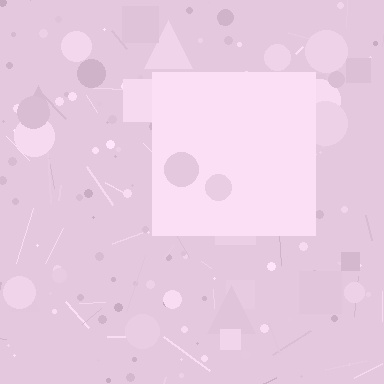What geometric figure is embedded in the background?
A square is embedded in the background.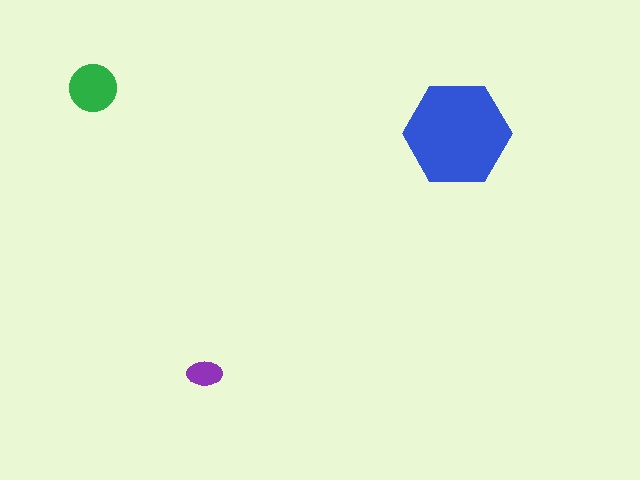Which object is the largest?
The blue hexagon.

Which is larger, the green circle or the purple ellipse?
The green circle.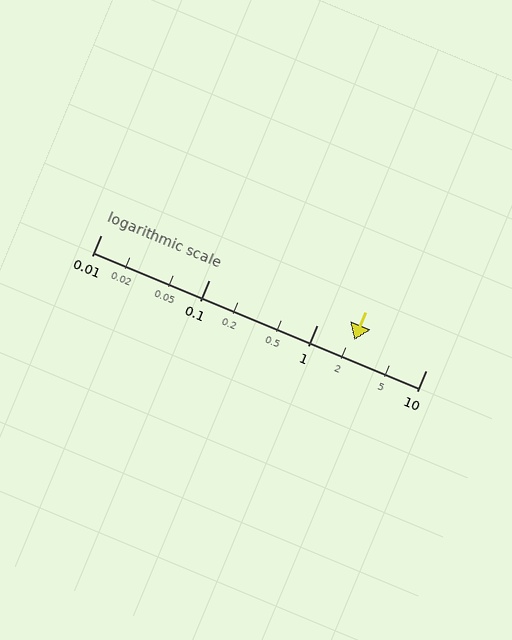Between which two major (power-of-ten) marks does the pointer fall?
The pointer is between 1 and 10.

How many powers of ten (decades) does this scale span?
The scale spans 3 decades, from 0.01 to 10.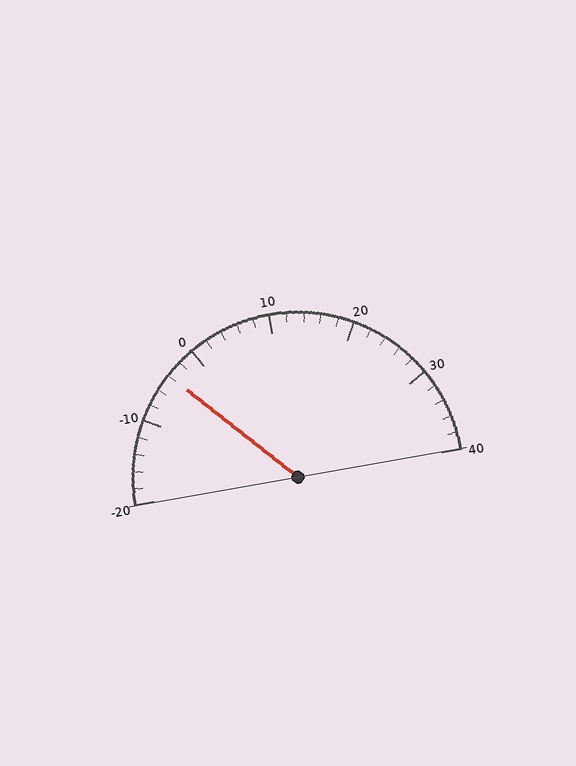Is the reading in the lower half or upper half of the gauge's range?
The reading is in the lower half of the range (-20 to 40).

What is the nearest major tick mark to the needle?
The nearest major tick mark is 0.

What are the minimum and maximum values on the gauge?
The gauge ranges from -20 to 40.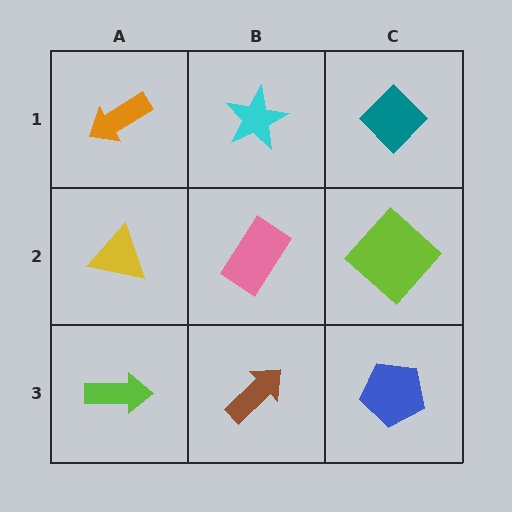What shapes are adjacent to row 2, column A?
An orange arrow (row 1, column A), a lime arrow (row 3, column A), a pink rectangle (row 2, column B).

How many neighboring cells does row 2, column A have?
3.